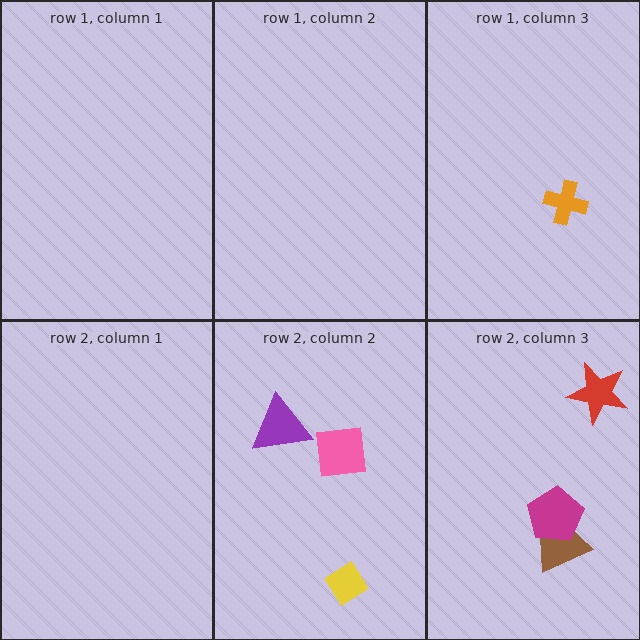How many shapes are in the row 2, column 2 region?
3.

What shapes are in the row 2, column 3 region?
The brown trapezoid, the magenta pentagon, the red star.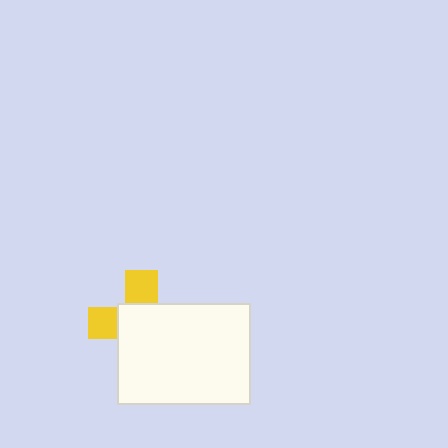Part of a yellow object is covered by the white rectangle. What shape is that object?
It is a cross.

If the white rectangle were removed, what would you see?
You would see the complete yellow cross.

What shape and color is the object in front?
The object in front is a white rectangle.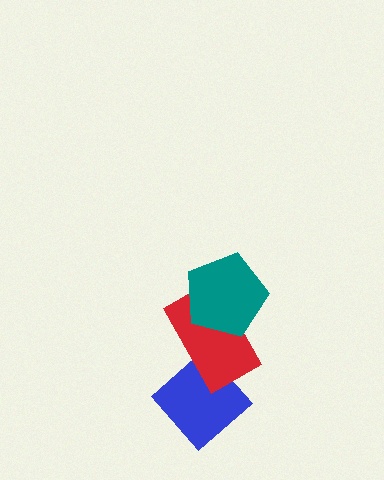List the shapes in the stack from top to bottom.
From top to bottom: the teal pentagon, the red rectangle, the blue diamond.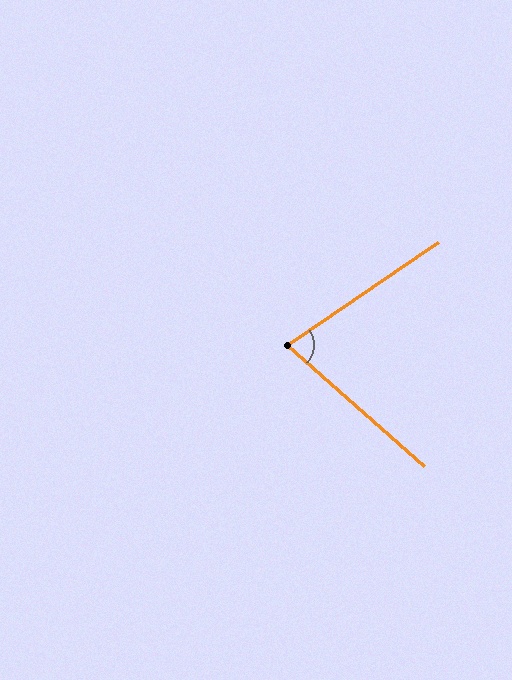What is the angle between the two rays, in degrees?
Approximately 75 degrees.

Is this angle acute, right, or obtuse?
It is acute.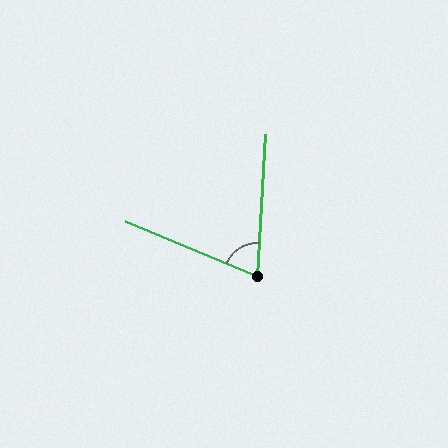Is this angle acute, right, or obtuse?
It is acute.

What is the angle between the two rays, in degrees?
Approximately 71 degrees.